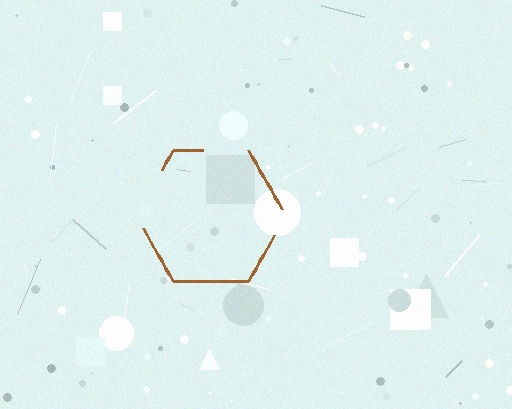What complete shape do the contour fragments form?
The contour fragments form a hexagon.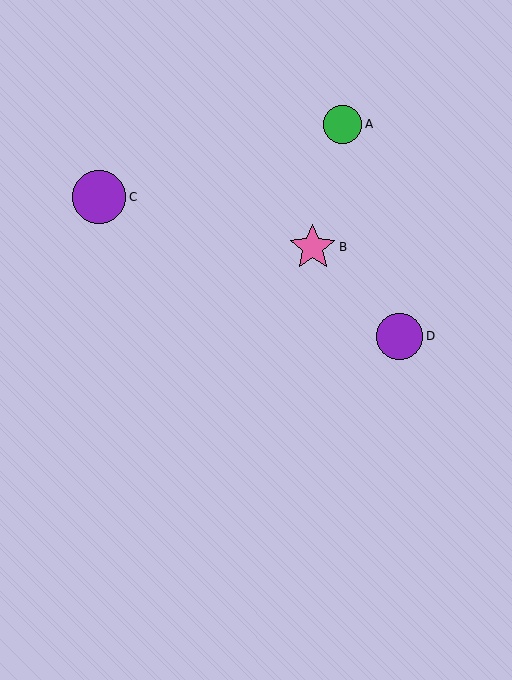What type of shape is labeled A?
Shape A is a green circle.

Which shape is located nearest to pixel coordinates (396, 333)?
The purple circle (labeled D) at (400, 336) is nearest to that location.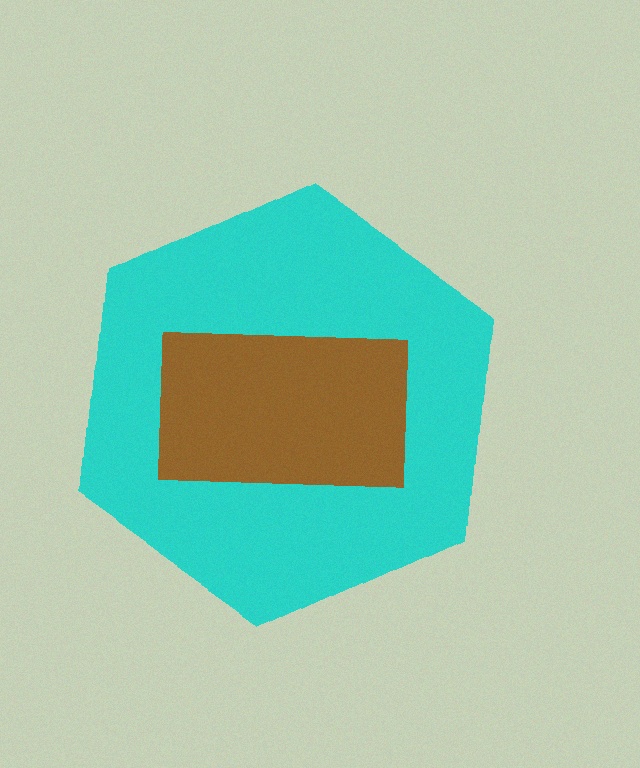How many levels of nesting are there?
2.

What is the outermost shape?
The cyan hexagon.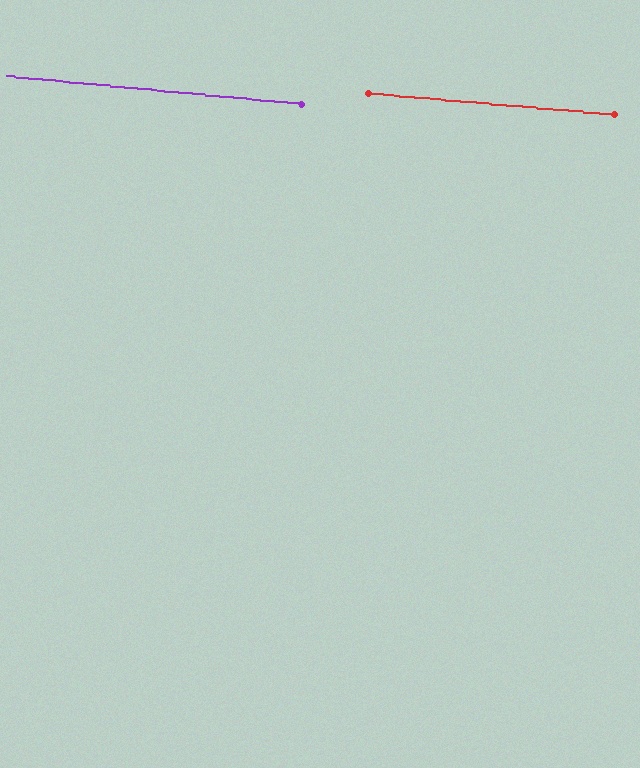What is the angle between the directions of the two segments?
Approximately 1 degree.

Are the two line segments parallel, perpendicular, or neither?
Parallel — their directions differ by only 0.6°.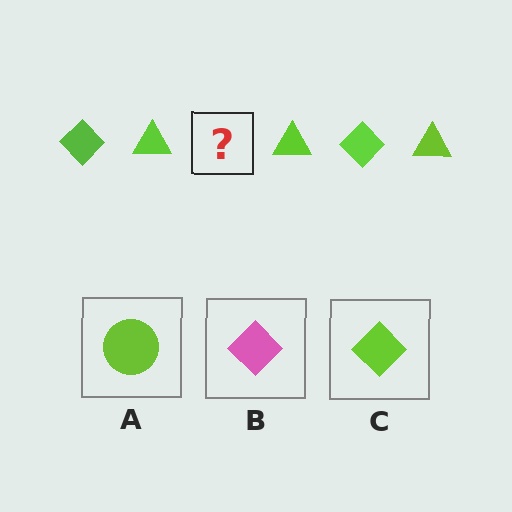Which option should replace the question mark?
Option C.